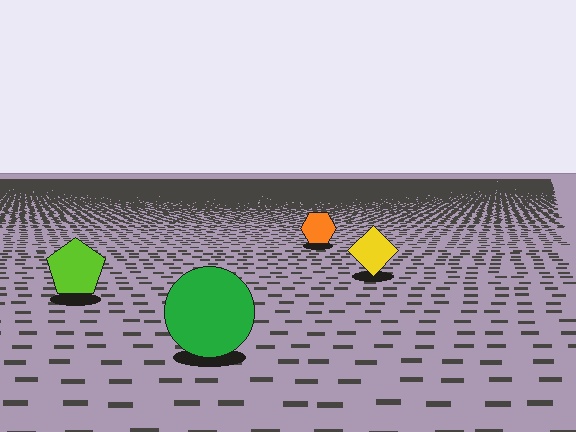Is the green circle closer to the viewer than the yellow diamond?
Yes. The green circle is closer — you can tell from the texture gradient: the ground texture is coarser near it.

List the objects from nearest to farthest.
From nearest to farthest: the green circle, the lime pentagon, the yellow diamond, the orange hexagon.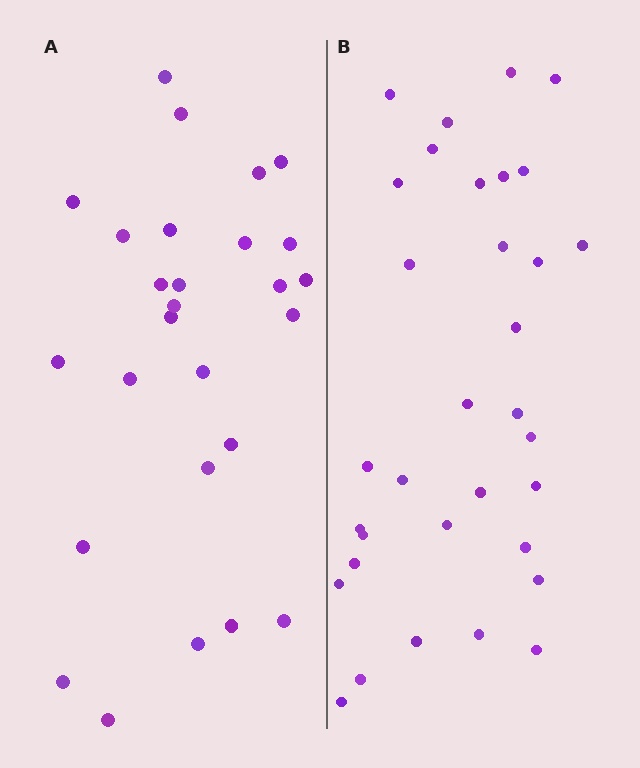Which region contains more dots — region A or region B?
Region B (the right region) has more dots.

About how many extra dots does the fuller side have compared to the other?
Region B has about 6 more dots than region A.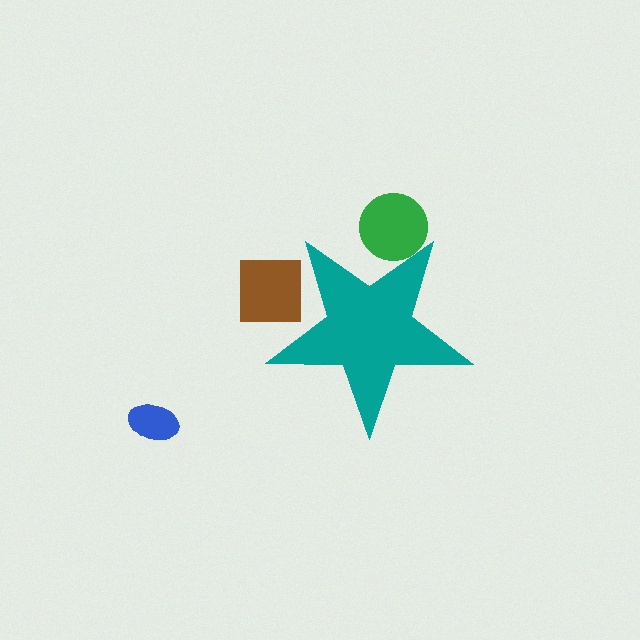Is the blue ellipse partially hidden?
No, the blue ellipse is fully visible.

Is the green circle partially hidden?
Yes, the green circle is partially hidden behind the teal star.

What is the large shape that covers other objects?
A teal star.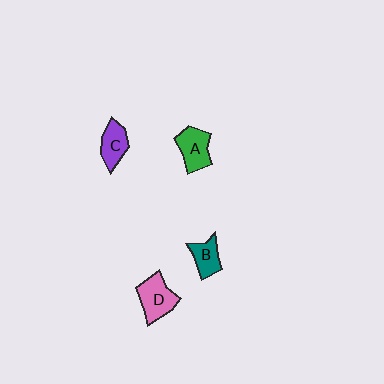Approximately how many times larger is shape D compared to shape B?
Approximately 1.5 times.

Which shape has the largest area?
Shape D (pink).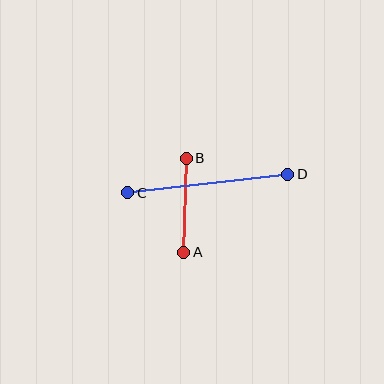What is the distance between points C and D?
The distance is approximately 161 pixels.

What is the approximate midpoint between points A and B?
The midpoint is at approximately (185, 205) pixels.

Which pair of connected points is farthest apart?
Points C and D are farthest apart.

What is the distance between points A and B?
The distance is approximately 94 pixels.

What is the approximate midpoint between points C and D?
The midpoint is at approximately (208, 184) pixels.